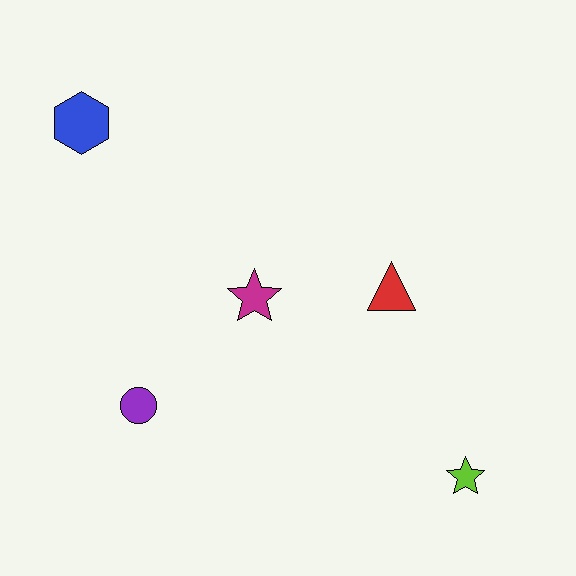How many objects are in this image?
There are 5 objects.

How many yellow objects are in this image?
There are no yellow objects.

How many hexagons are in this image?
There is 1 hexagon.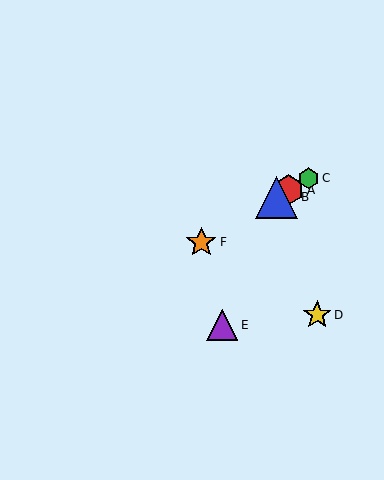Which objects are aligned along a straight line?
Objects A, B, C, F are aligned along a straight line.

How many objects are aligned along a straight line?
4 objects (A, B, C, F) are aligned along a straight line.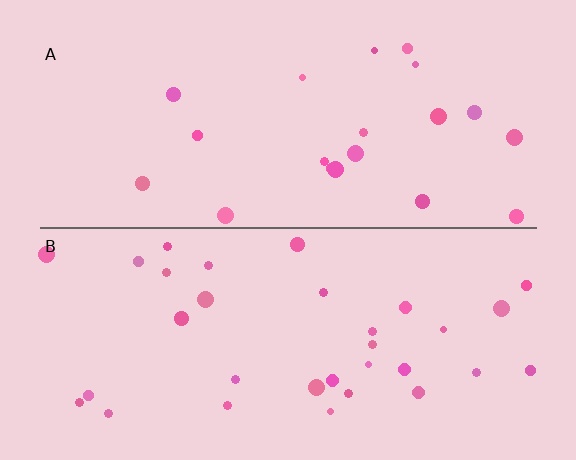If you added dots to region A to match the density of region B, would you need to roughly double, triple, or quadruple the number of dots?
Approximately double.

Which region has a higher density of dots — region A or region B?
B (the bottom).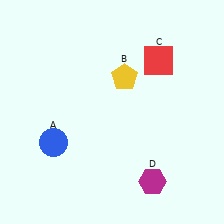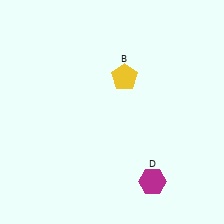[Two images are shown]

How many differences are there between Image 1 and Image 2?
There are 2 differences between the two images.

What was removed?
The red square (C), the blue circle (A) were removed in Image 2.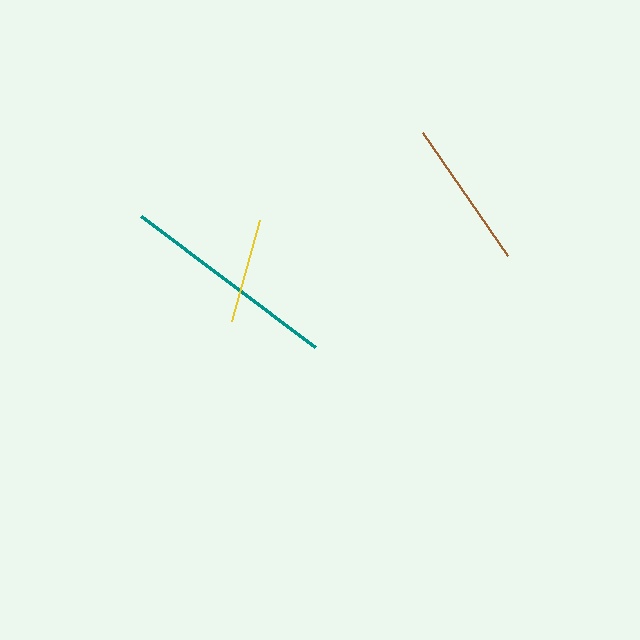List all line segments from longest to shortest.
From longest to shortest: teal, brown, yellow.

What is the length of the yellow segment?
The yellow segment is approximately 105 pixels long.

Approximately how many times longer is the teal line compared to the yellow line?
The teal line is approximately 2.1 times the length of the yellow line.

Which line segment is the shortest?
The yellow line is the shortest at approximately 105 pixels.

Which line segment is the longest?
The teal line is the longest at approximately 217 pixels.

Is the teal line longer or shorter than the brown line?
The teal line is longer than the brown line.